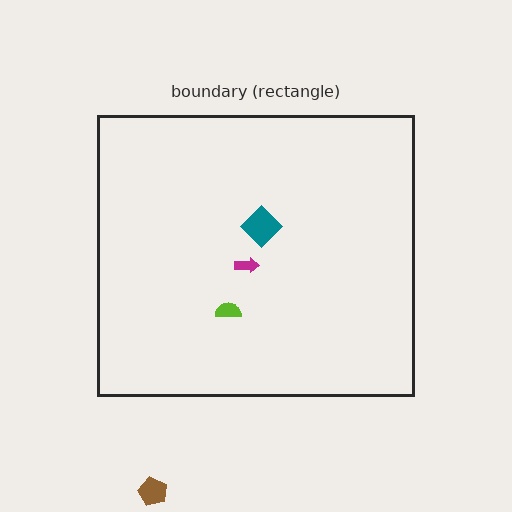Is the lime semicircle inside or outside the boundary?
Inside.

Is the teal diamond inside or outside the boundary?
Inside.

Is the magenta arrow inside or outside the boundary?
Inside.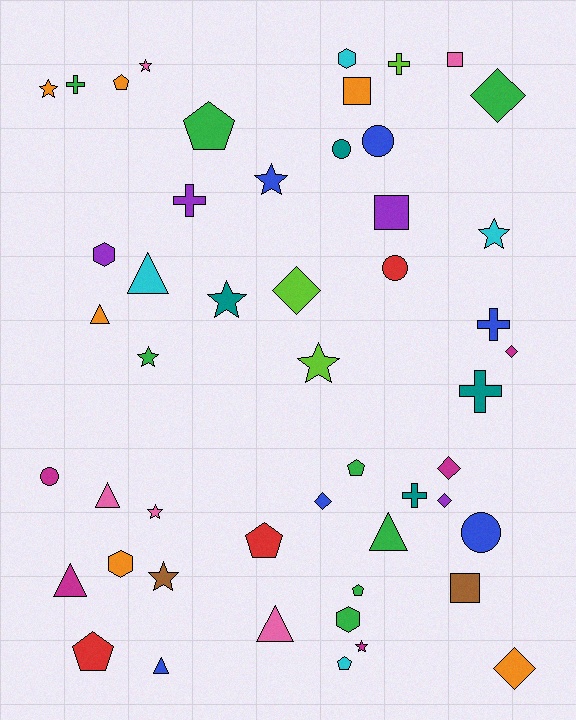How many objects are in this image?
There are 50 objects.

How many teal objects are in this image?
There are 4 teal objects.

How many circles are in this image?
There are 5 circles.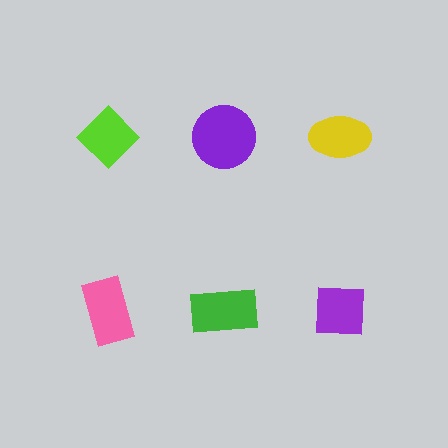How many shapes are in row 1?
3 shapes.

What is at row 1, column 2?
A purple circle.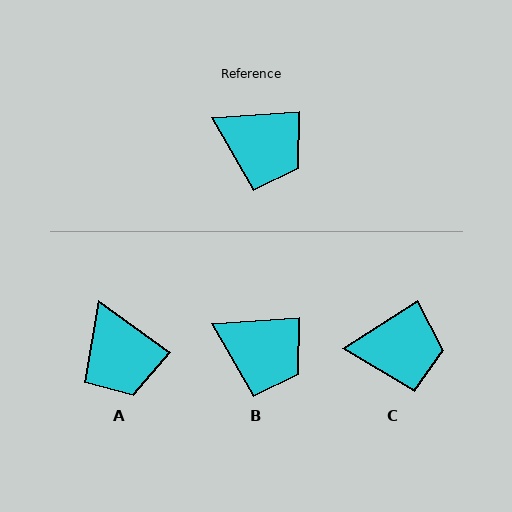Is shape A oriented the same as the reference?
No, it is off by about 40 degrees.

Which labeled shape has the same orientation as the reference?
B.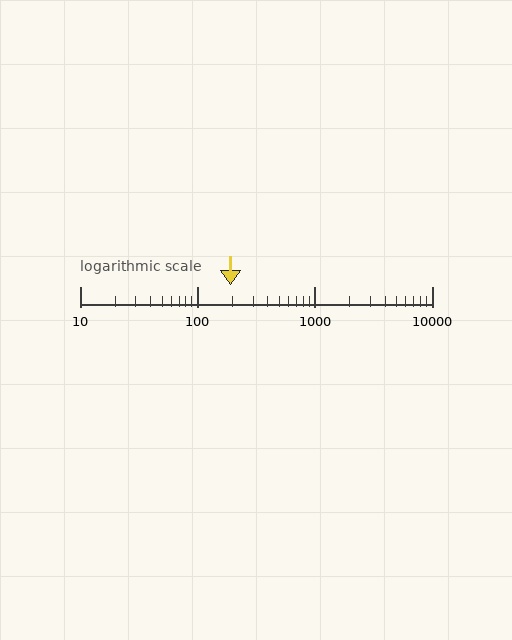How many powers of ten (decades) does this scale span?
The scale spans 3 decades, from 10 to 10000.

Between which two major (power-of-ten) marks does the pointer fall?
The pointer is between 100 and 1000.